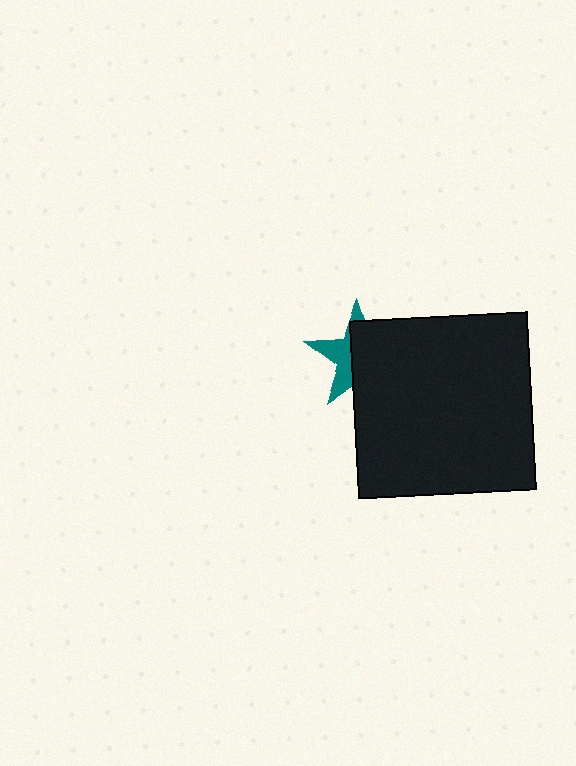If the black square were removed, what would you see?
You would see the complete teal star.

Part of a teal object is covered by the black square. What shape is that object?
It is a star.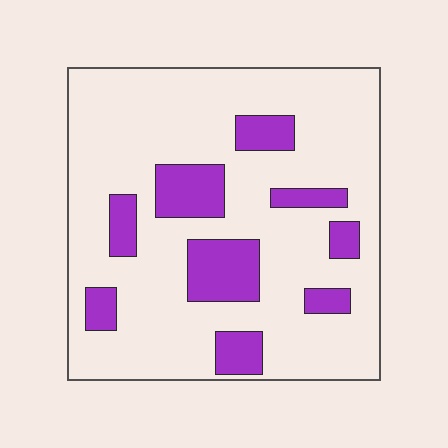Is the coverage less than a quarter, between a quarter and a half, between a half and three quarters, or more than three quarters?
Less than a quarter.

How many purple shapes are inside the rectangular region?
9.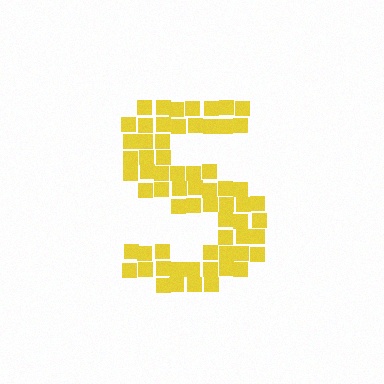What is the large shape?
The large shape is the letter S.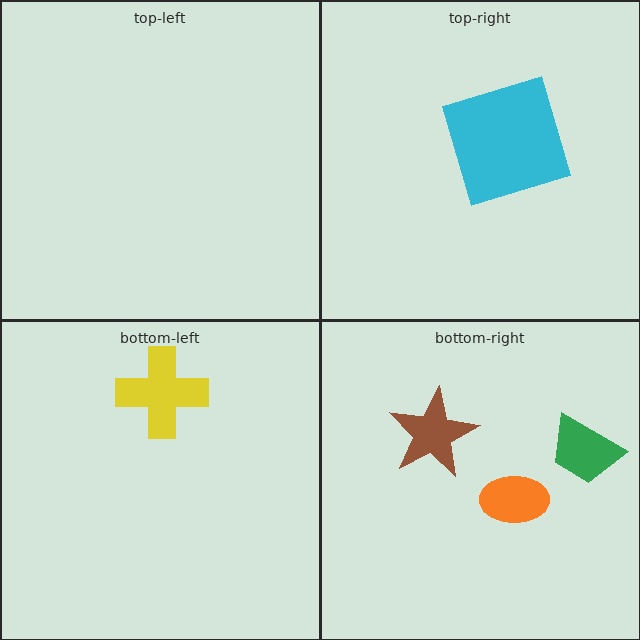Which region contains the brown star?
The bottom-right region.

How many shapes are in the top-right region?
1.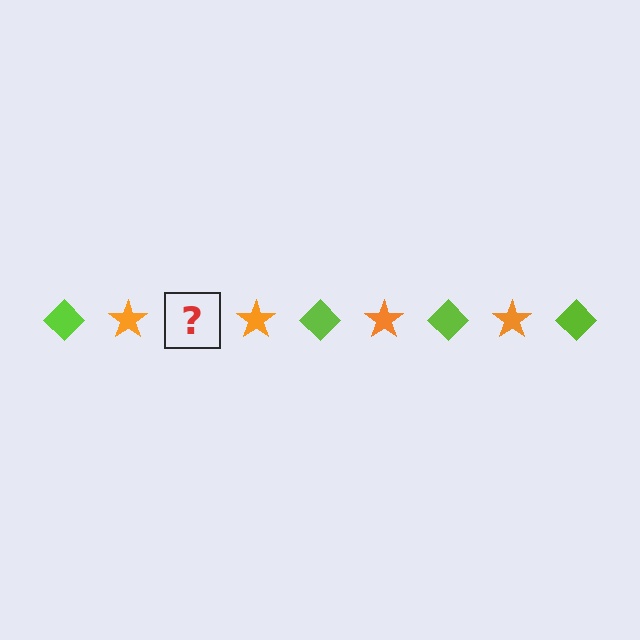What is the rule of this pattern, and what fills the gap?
The rule is that the pattern alternates between lime diamond and orange star. The gap should be filled with a lime diamond.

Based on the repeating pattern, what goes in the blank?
The blank should be a lime diamond.